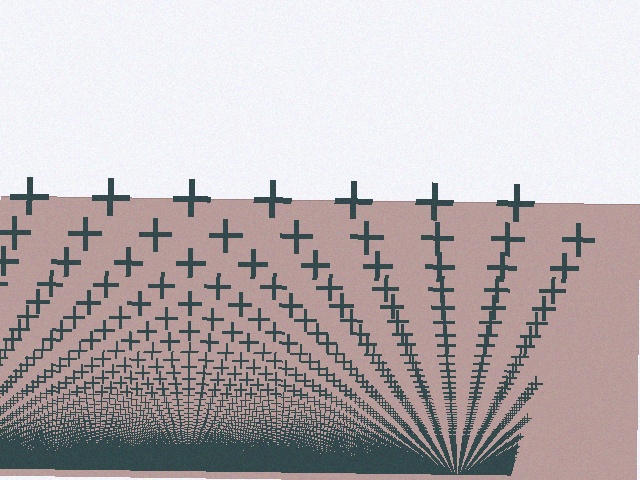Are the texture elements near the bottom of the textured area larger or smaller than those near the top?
Smaller. The gradient is inverted — elements near the bottom are smaller and denser.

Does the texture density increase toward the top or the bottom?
Density increases toward the bottom.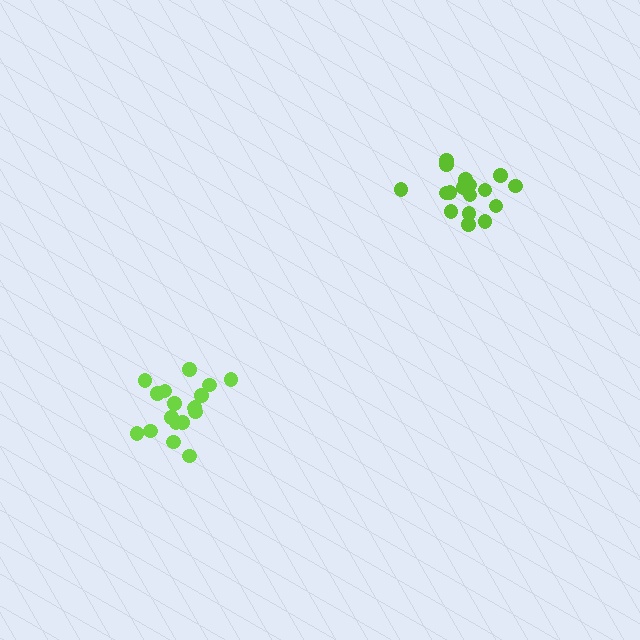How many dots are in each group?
Group 1: 19 dots, Group 2: 17 dots (36 total).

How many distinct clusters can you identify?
There are 2 distinct clusters.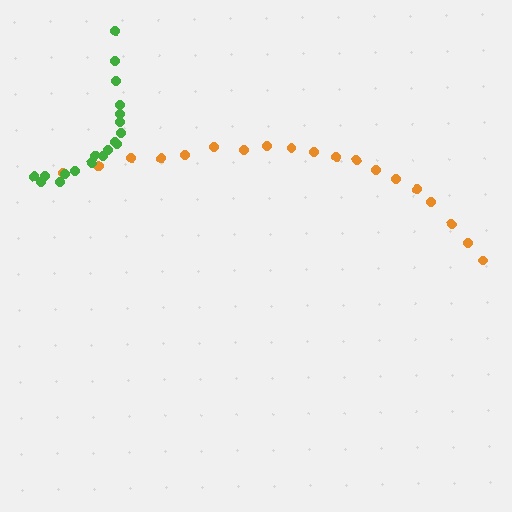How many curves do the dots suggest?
There are 2 distinct paths.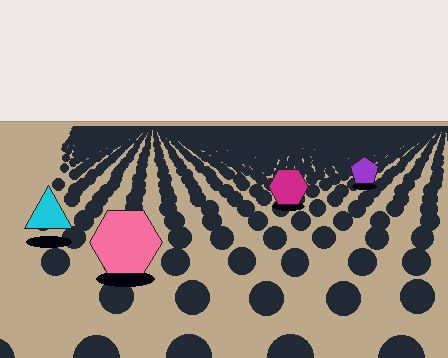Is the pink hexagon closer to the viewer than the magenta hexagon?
Yes. The pink hexagon is closer — you can tell from the texture gradient: the ground texture is coarser near it.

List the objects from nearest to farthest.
From nearest to farthest: the pink hexagon, the cyan triangle, the magenta hexagon, the purple pentagon.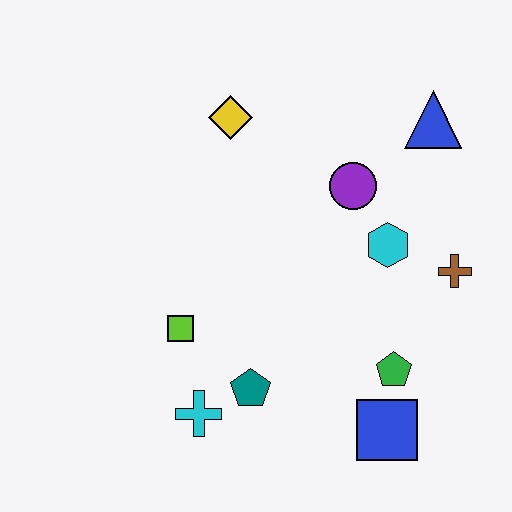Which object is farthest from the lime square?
The blue triangle is farthest from the lime square.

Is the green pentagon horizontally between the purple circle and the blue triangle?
Yes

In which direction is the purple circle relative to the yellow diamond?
The purple circle is to the right of the yellow diamond.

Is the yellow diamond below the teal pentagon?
No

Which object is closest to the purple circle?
The cyan hexagon is closest to the purple circle.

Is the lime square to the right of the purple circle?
No